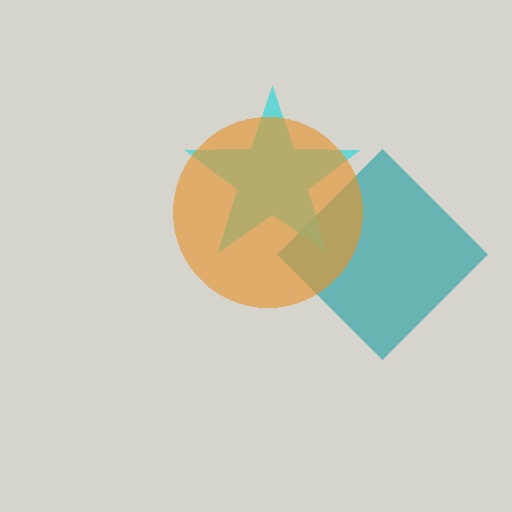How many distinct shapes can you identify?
There are 3 distinct shapes: a teal diamond, a cyan star, an orange circle.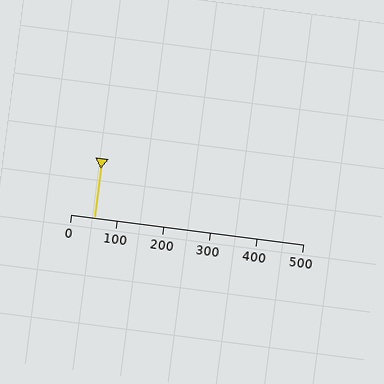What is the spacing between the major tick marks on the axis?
The major ticks are spaced 100 apart.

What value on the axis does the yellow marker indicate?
The marker indicates approximately 50.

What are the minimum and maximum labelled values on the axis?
The axis runs from 0 to 500.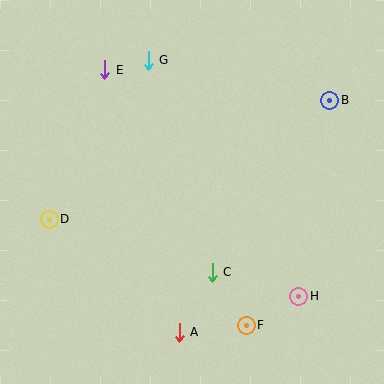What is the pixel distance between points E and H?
The distance between E and H is 298 pixels.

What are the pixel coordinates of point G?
Point G is at (148, 60).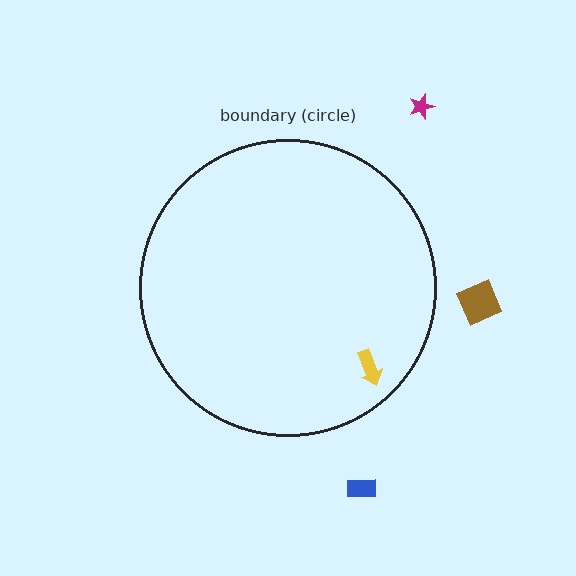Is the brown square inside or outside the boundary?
Outside.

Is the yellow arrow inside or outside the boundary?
Inside.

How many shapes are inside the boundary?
1 inside, 3 outside.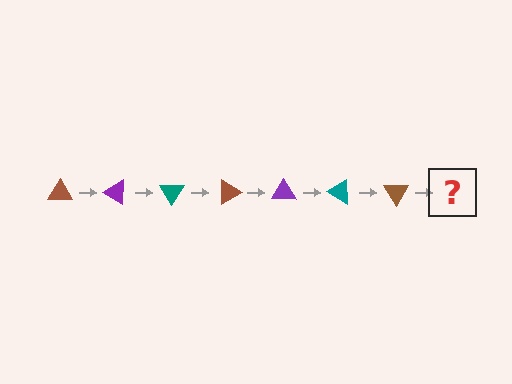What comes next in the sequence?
The next element should be a purple triangle, rotated 210 degrees from the start.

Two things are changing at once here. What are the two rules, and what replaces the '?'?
The two rules are that it rotates 30 degrees each step and the color cycles through brown, purple, and teal. The '?' should be a purple triangle, rotated 210 degrees from the start.